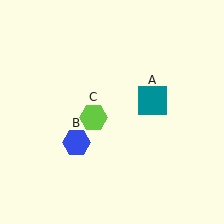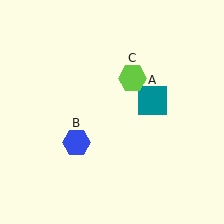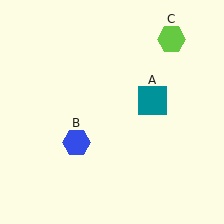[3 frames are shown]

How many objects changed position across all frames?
1 object changed position: lime hexagon (object C).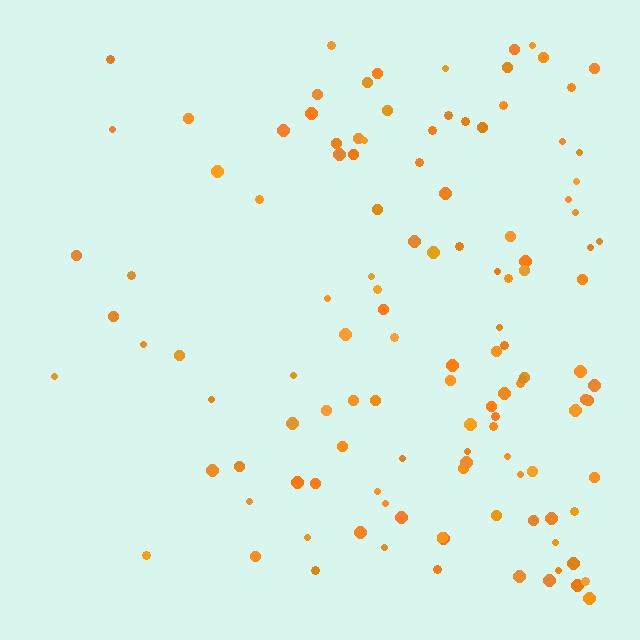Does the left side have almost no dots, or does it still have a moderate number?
Still a moderate number, just noticeably fewer than the right.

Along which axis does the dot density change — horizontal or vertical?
Horizontal.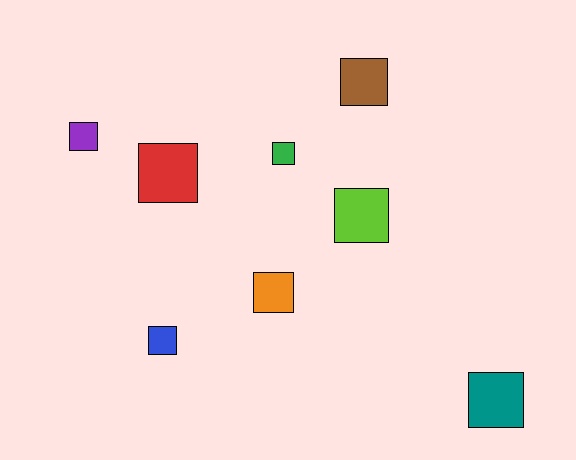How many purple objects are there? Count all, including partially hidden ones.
There is 1 purple object.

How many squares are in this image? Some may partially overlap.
There are 8 squares.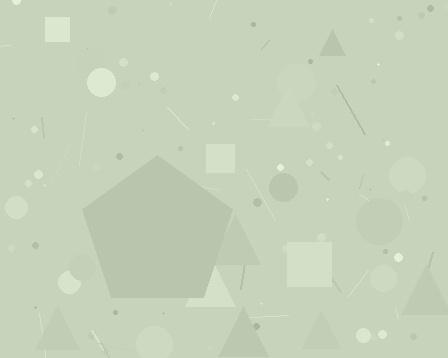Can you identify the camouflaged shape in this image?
The camouflaged shape is a pentagon.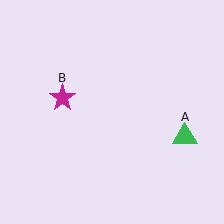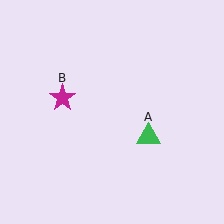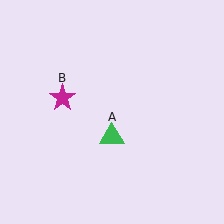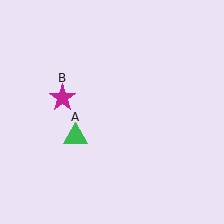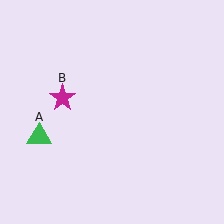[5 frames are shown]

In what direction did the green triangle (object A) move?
The green triangle (object A) moved left.